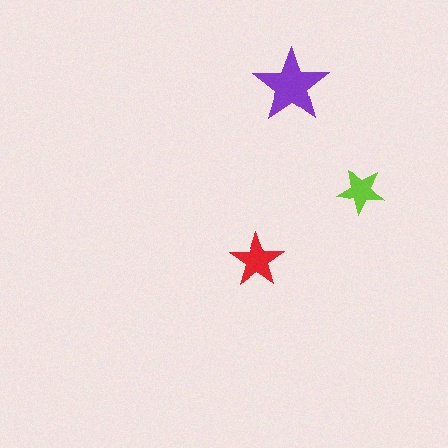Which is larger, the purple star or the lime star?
The purple one.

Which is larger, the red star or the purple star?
The purple one.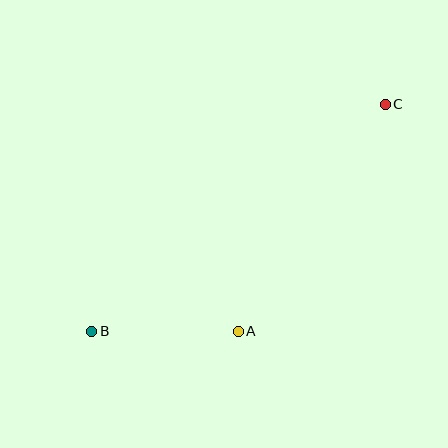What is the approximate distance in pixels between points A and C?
The distance between A and C is approximately 271 pixels.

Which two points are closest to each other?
Points A and B are closest to each other.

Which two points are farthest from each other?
Points B and C are farthest from each other.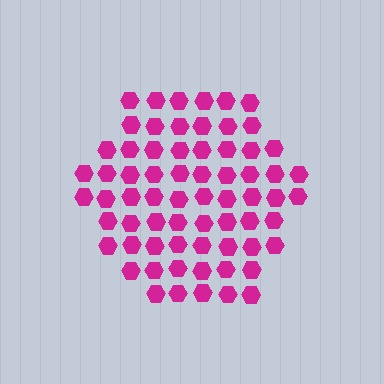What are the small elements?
The small elements are hexagons.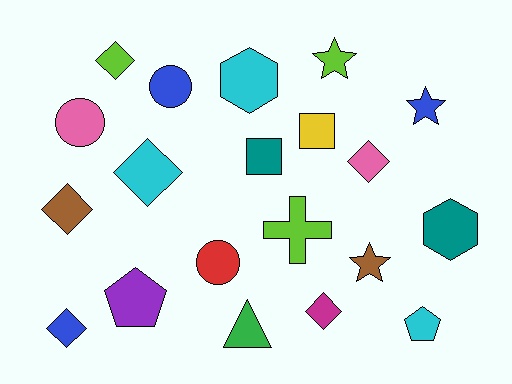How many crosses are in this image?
There is 1 cross.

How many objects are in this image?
There are 20 objects.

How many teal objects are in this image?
There are 2 teal objects.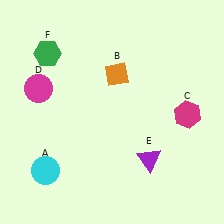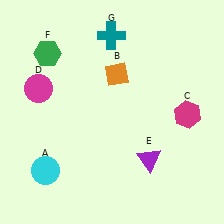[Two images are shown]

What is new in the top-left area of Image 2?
A teal cross (G) was added in the top-left area of Image 2.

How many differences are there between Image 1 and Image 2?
There is 1 difference between the two images.